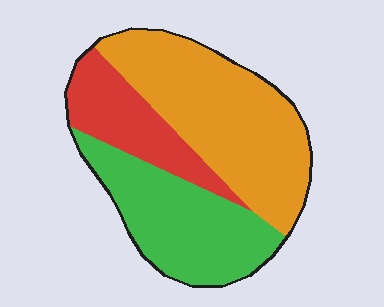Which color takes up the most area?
Orange, at roughly 45%.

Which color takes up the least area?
Red, at roughly 20%.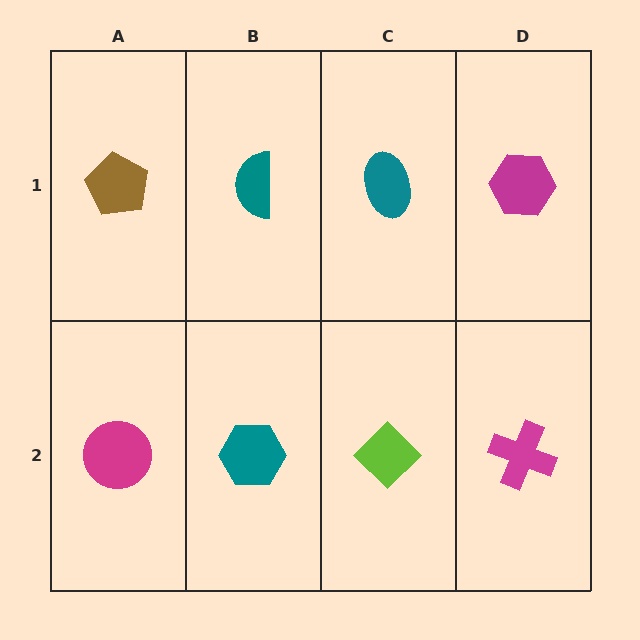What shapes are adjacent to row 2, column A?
A brown pentagon (row 1, column A), a teal hexagon (row 2, column B).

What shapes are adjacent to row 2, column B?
A teal semicircle (row 1, column B), a magenta circle (row 2, column A), a lime diamond (row 2, column C).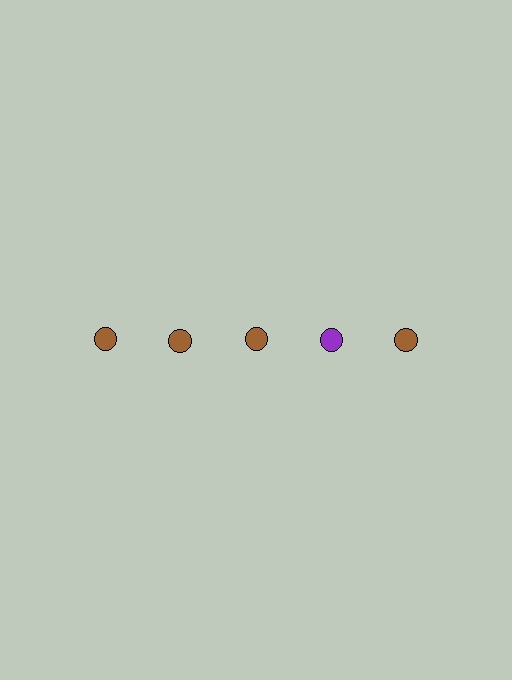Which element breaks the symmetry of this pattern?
The purple circle in the top row, second from right column breaks the symmetry. All other shapes are brown circles.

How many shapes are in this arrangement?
There are 5 shapes arranged in a grid pattern.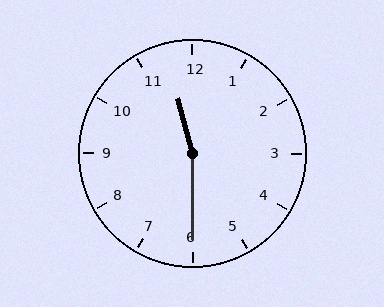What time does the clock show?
11:30.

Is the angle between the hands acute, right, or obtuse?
It is obtuse.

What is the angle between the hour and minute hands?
Approximately 165 degrees.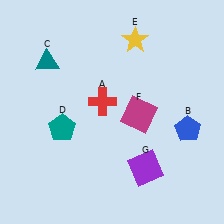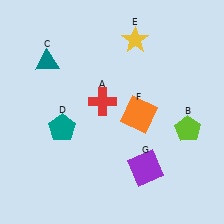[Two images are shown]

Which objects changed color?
B changed from blue to lime. F changed from magenta to orange.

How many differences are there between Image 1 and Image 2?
There are 2 differences between the two images.